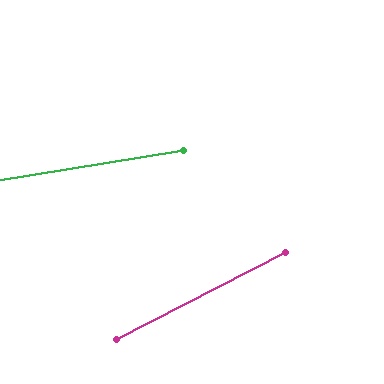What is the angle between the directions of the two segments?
Approximately 18 degrees.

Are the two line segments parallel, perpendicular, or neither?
Neither parallel nor perpendicular — they differ by about 18°.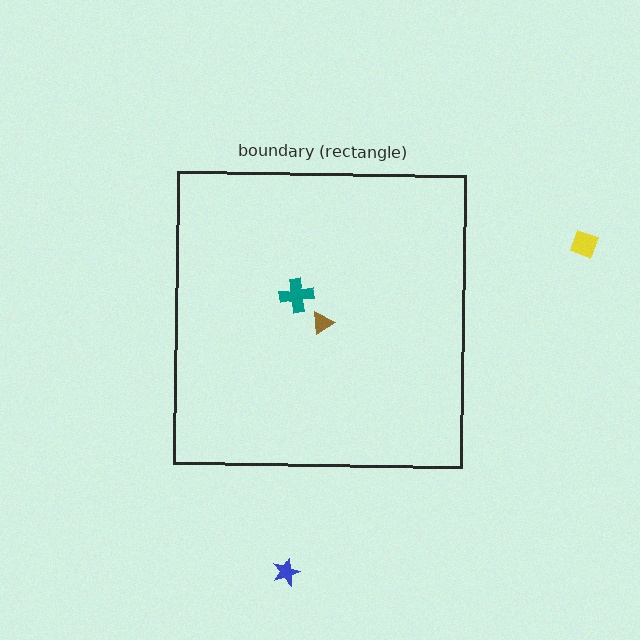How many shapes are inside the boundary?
2 inside, 2 outside.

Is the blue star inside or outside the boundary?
Outside.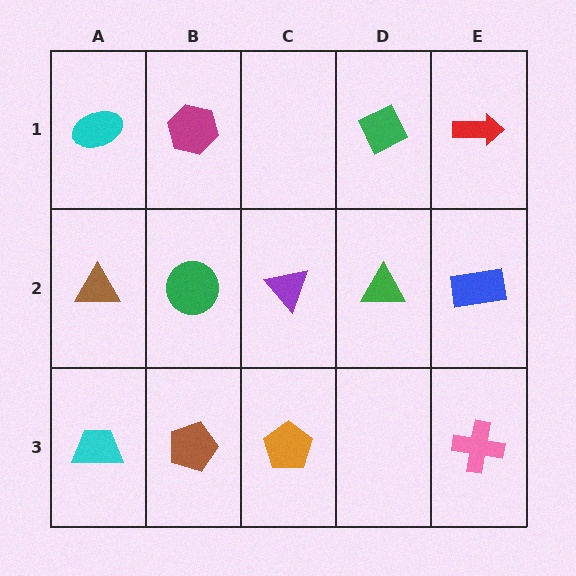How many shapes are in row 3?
4 shapes.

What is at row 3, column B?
A brown pentagon.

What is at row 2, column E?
A blue rectangle.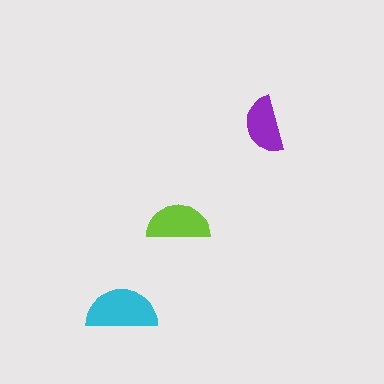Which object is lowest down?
The cyan semicircle is bottommost.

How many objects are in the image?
There are 3 objects in the image.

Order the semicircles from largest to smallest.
the cyan one, the lime one, the purple one.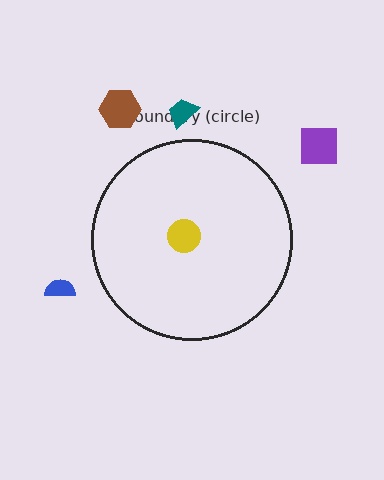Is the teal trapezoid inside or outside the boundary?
Outside.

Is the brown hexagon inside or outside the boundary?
Outside.